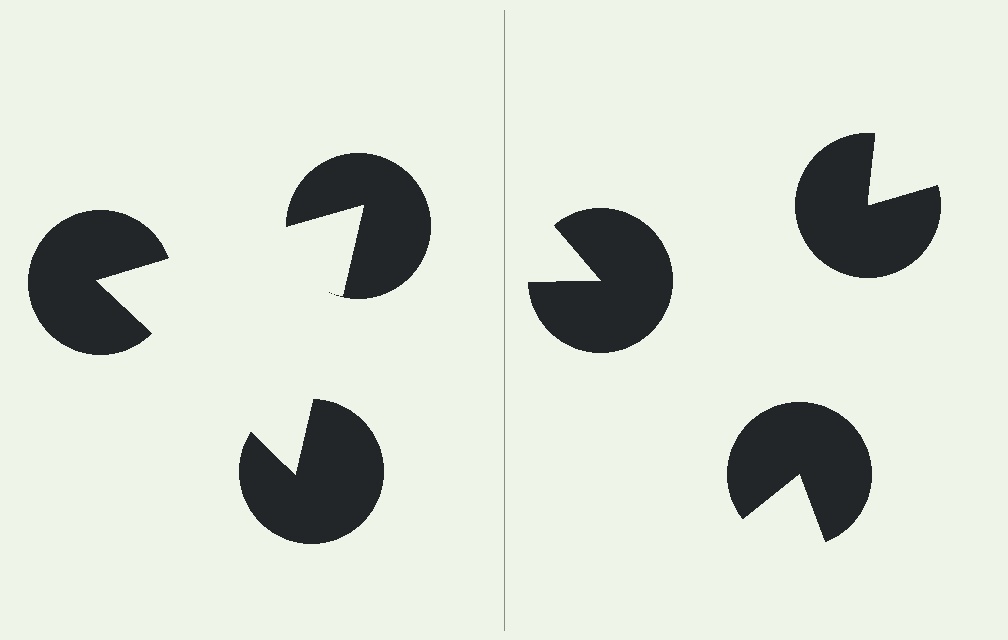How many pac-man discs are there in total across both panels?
6 — 3 on each side.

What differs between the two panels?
The pac-man discs are positioned identically on both sides; only the wedge orientations differ. On the left they align to a triangle; on the right they are misaligned.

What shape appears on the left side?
An illusory triangle.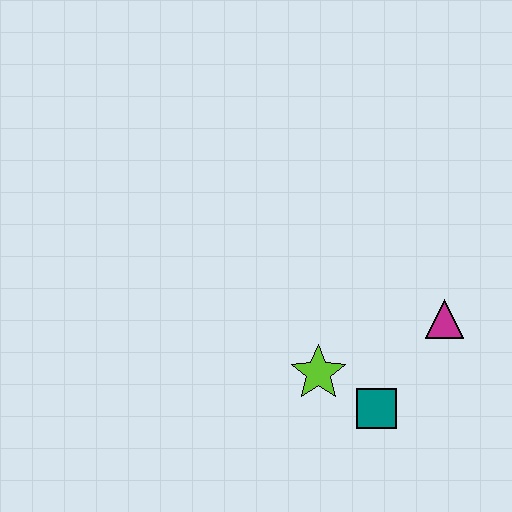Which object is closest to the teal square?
The lime star is closest to the teal square.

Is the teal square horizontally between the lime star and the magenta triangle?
Yes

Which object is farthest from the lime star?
The magenta triangle is farthest from the lime star.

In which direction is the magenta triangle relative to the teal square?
The magenta triangle is above the teal square.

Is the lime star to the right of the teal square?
No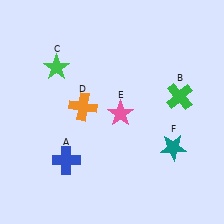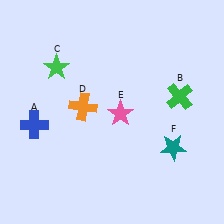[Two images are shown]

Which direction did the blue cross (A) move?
The blue cross (A) moved up.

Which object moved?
The blue cross (A) moved up.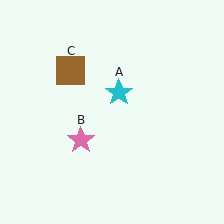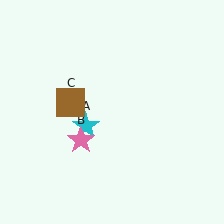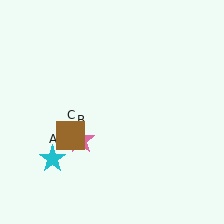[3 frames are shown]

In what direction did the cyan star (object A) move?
The cyan star (object A) moved down and to the left.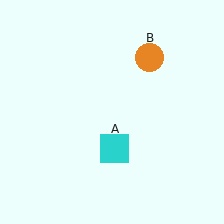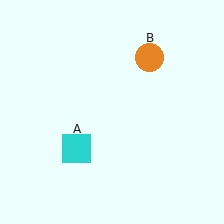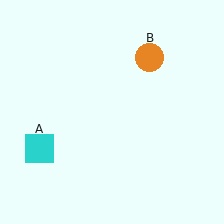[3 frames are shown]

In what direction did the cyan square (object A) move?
The cyan square (object A) moved left.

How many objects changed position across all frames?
1 object changed position: cyan square (object A).